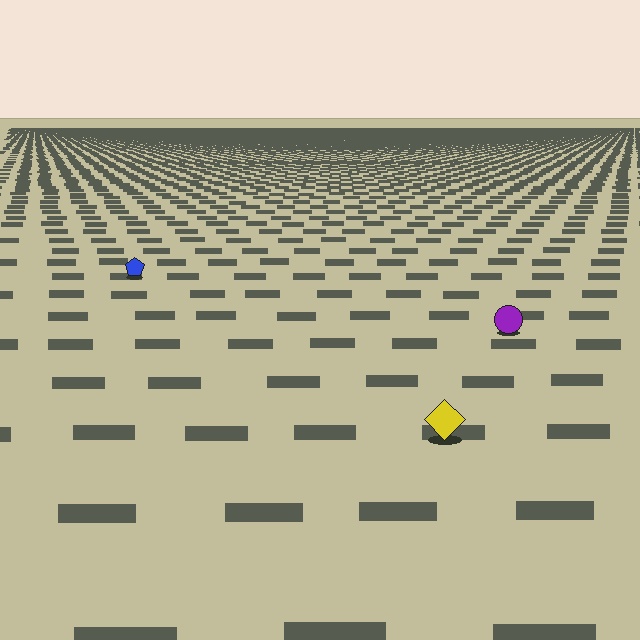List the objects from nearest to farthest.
From nearest to farthest: the yellow diamond, the purple circle, the blue pentagon.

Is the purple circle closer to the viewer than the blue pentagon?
Yes. The purple circle is closer — you can tell from the texture gradient: the ground texture is coarser near it.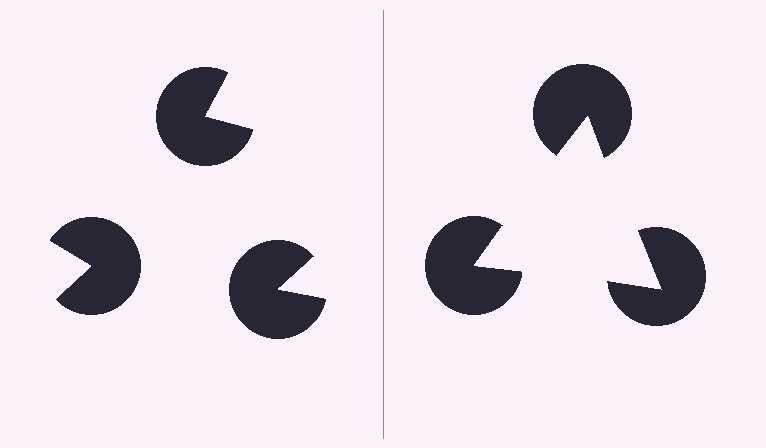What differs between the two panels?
The pac-man discs are positioned identically on both sides; only the wedge orientations differ. On the right they align to a triangle; on the left they are misaligned.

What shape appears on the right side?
An illusory triangle.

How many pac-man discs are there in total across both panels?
6 — 3 on each side.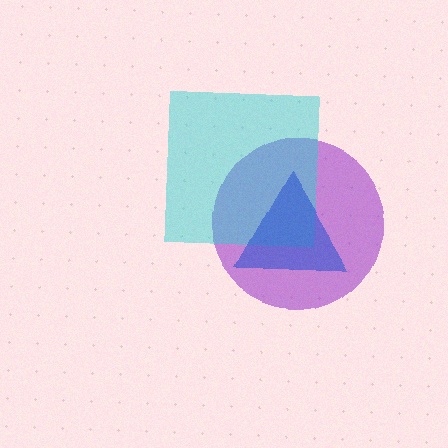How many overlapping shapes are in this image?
There are 3 overlapping shapes in the image.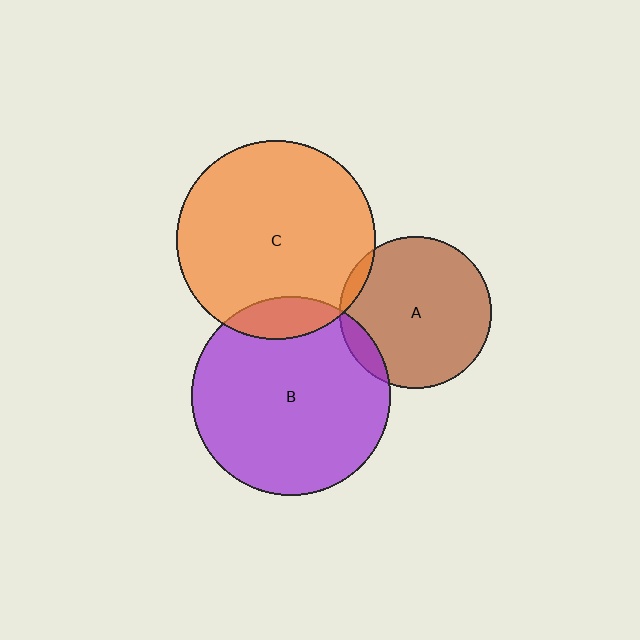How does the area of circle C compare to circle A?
Approximately 1.7 times.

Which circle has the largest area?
Circle C (orange).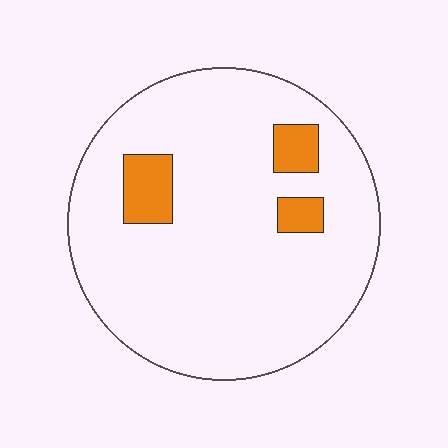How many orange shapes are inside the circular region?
3.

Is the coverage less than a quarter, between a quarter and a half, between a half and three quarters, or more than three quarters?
Less than a quarter.